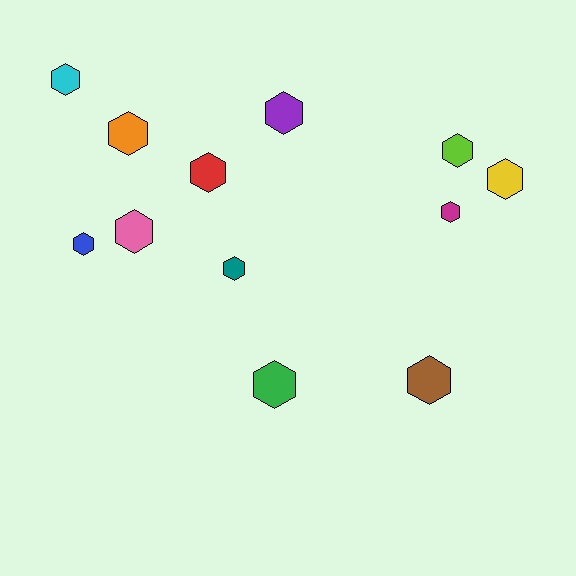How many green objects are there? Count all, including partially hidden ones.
There is 1 green object.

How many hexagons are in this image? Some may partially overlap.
There are 12 hexagons.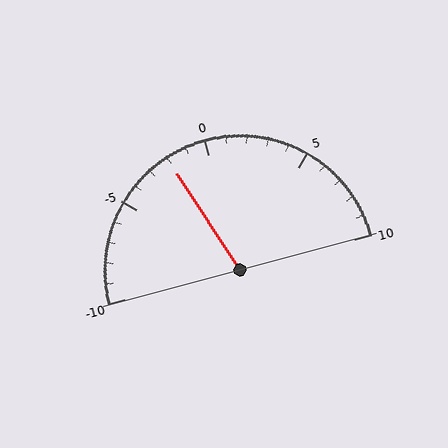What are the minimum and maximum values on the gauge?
The gauge ranges from -10 to 10.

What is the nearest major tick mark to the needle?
The nearest major tick mark is 0.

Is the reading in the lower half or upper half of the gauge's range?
The reading is in the lower half of the range (-10 to 10).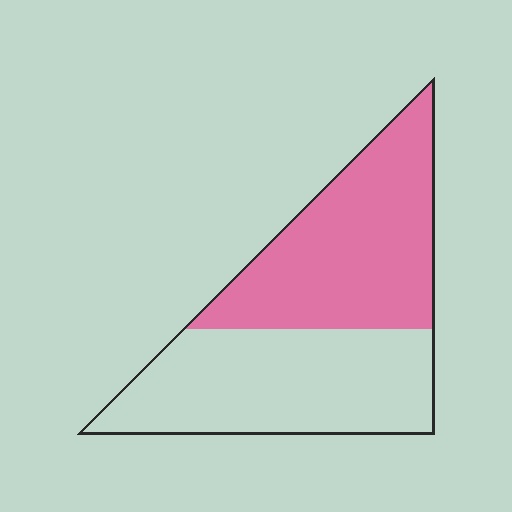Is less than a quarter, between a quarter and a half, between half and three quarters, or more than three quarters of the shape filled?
Between a quarter and a half.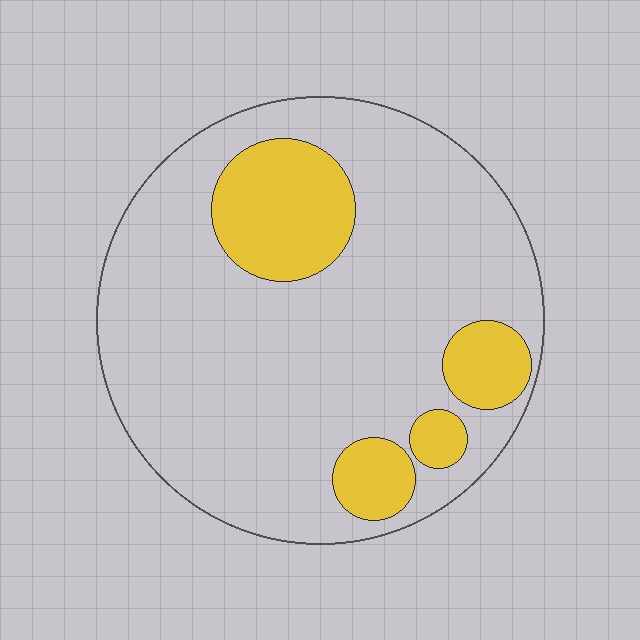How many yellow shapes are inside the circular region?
4.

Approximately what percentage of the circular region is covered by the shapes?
Approximately 20%.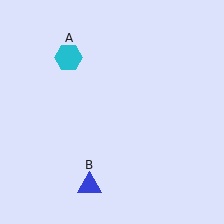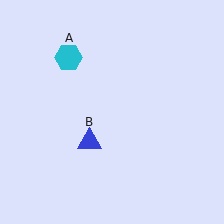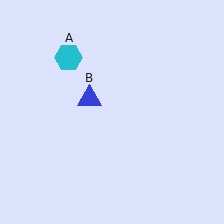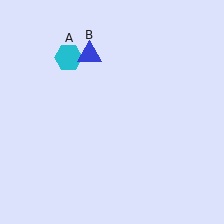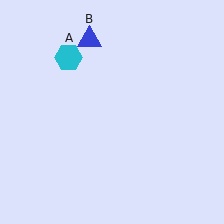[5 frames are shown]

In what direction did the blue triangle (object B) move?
The blue triangle (object B) moved up.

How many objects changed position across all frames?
1 object changed position: blue triangle (object B).